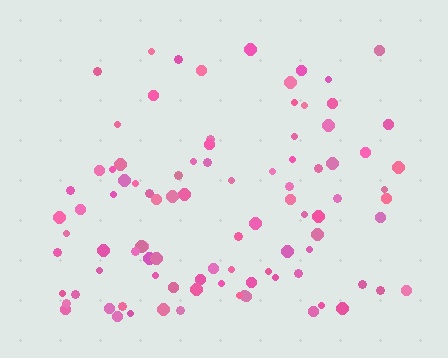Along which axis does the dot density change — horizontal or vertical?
Vertical.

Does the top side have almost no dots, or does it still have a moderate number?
Still a moderate number, just noticeably fewer than the bottom.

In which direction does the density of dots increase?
From top to bottom, with the bottom side densest.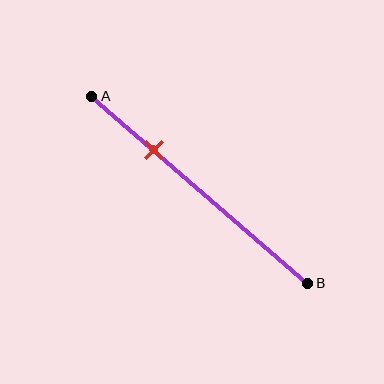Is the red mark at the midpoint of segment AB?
No, the mark is at about 30% from A, not at the 50% midpoint.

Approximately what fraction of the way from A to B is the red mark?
The red mark is approximately 30% of the way from A to B.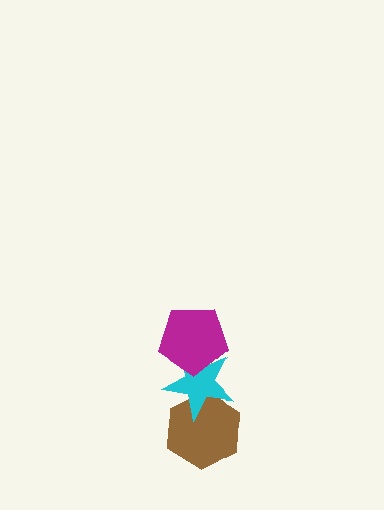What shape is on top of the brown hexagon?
The cyan star is on top of the brown hexagon.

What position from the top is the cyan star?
The cyan star is 2nd from the top.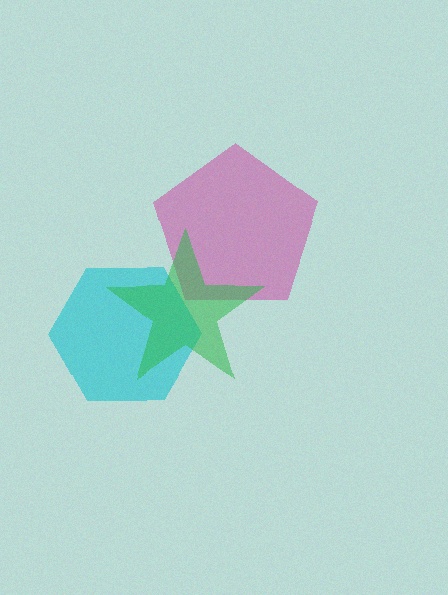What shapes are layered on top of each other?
The layered shapes are: a cyan hexagon, a magenta pentagon, a green star.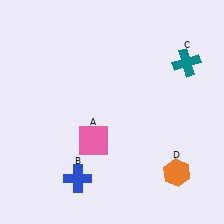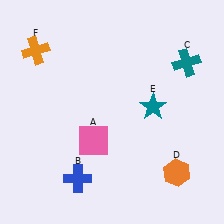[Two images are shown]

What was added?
A teal star (E), an orange cross (F) were added in Image 2.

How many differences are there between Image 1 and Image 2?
There are 2 differences between the two images.